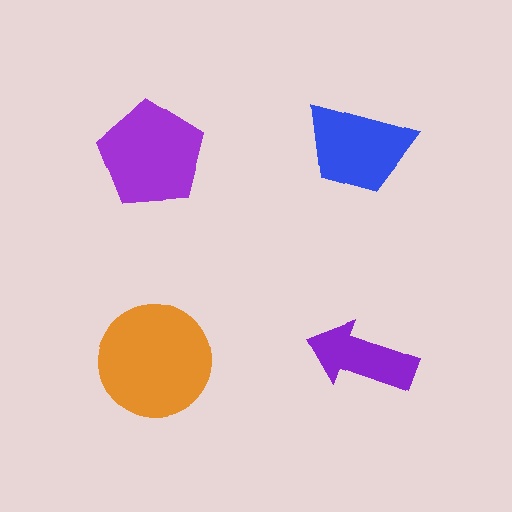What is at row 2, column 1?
An orange circle.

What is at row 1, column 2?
A blue trapezoid.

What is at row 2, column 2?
A purple arrow.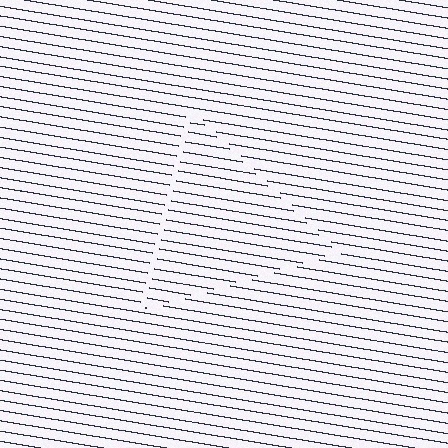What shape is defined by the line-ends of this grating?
An illusory triangle. The interior of the shape contains the same grating, shifted by half a period — the contour is defined by the phase discontinuity where line-ends from the inner and outer gratings abut.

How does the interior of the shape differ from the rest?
The interior of the shape contains the same grating, shifted by half a period — the contour is defined by the phase discontinuity where line-ends from the inner and outer gratings abut.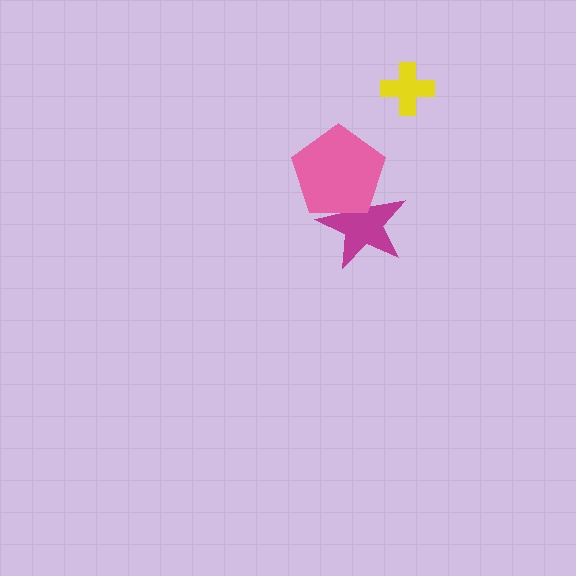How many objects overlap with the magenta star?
1 object overlaps with the magenta star.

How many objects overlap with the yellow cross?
0 objects overlap with the yellow cross.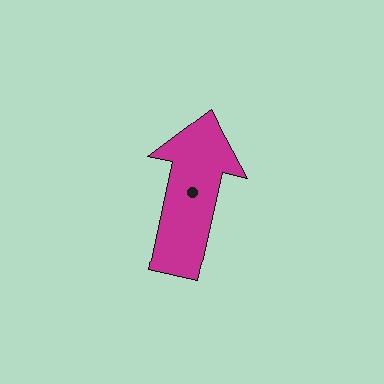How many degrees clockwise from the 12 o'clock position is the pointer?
Approximately 12 degrees.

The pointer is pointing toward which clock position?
Roughly 12 o'clock.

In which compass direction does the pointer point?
North.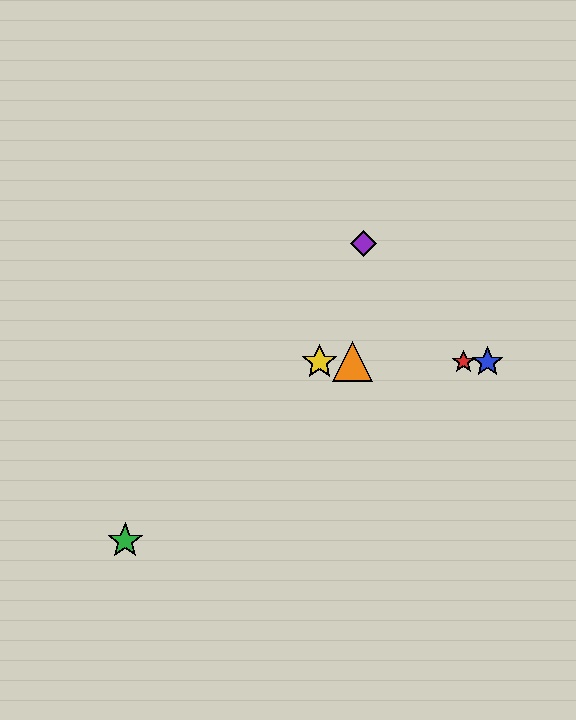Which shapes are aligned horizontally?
The red star, the blue star, the yellow star, the orange triangle are aligned horizontally.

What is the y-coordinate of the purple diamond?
The purple diamond is at y≈244.